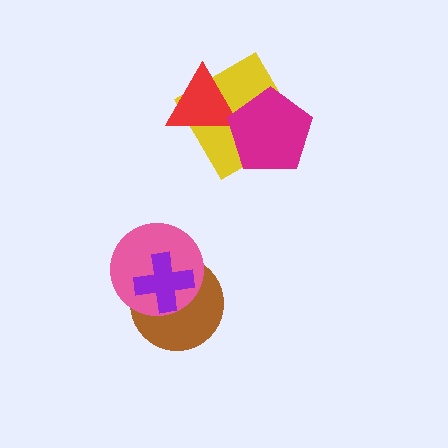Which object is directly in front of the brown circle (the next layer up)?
The pink circle is directly in front of the brown circle.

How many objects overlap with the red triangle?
2 objects overlap with the red triangle.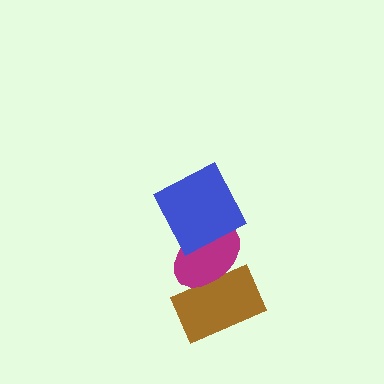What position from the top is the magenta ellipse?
The magenta ellipse is 2nd from the top.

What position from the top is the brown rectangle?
The brown rectangle is 3rd from the top.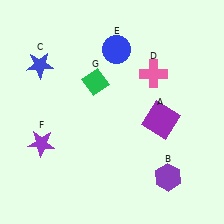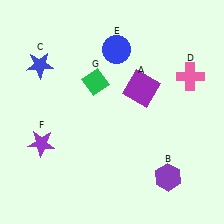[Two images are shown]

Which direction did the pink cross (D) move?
The pink cross (D) moved right.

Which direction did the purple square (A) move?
The purple square (A) moved up.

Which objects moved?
The objects that moved are: the purple square (A), the pink cross (D).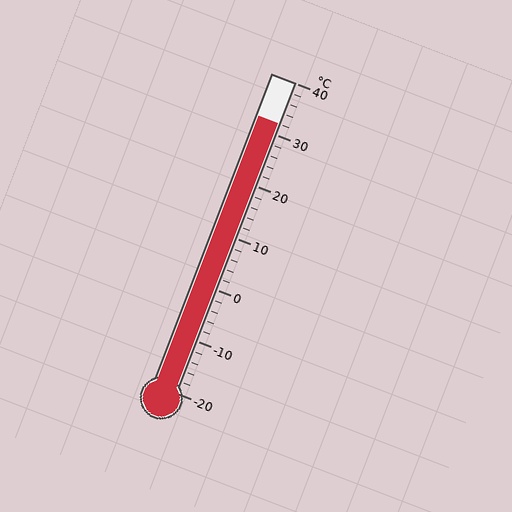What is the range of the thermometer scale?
The thermometer scale ranges from -20°C to 40°C.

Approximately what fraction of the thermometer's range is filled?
The thermometer is filled to approximately 85% of its range.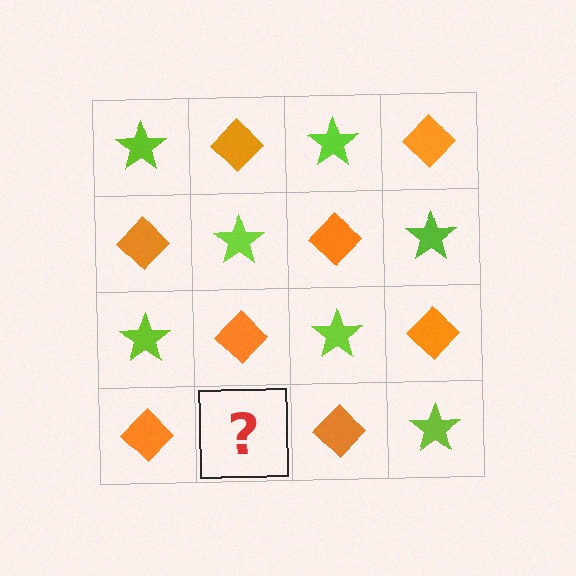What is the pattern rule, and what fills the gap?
The rule is that it alternates lime star and orange diamond in a checkerboard pattern. The gap should be filled with a lime star.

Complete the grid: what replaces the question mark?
The question mark should be replaced with a lime star.